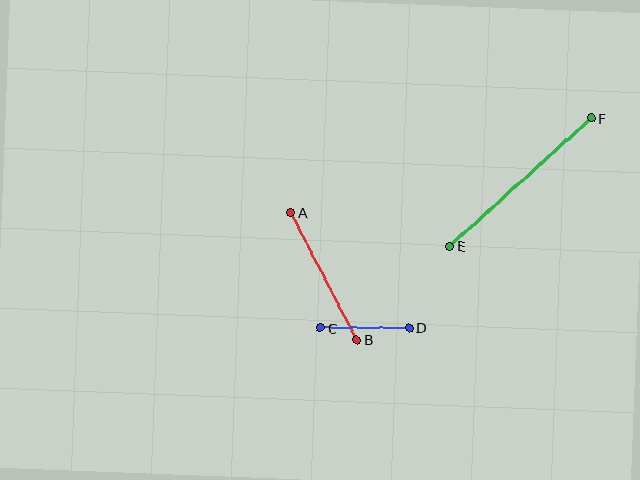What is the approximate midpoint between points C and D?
The midpoint is at approximately (365, 328) pixels.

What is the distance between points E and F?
The distance is approximately 191 pixels.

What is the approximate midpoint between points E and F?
The midpoint is at approximately (520, 182) pixels.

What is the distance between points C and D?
The distance is approximately 88 pixels.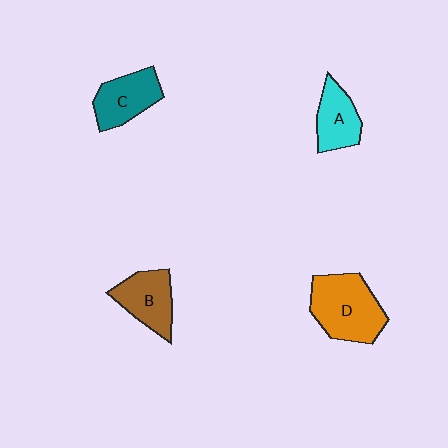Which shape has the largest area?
Shape D (orange).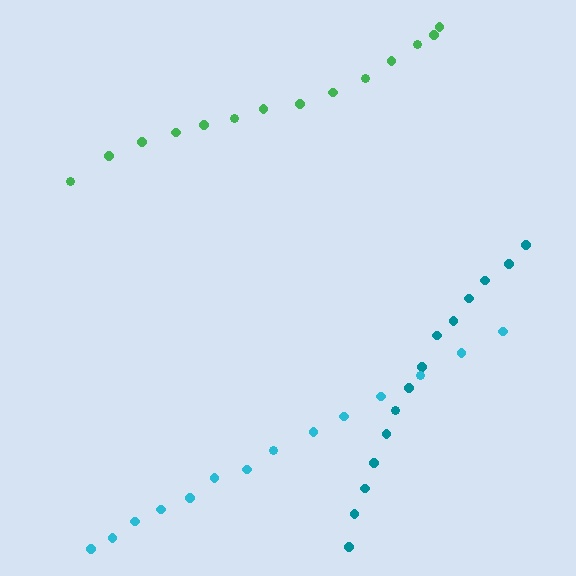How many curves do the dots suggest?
There are 3 distinct paths.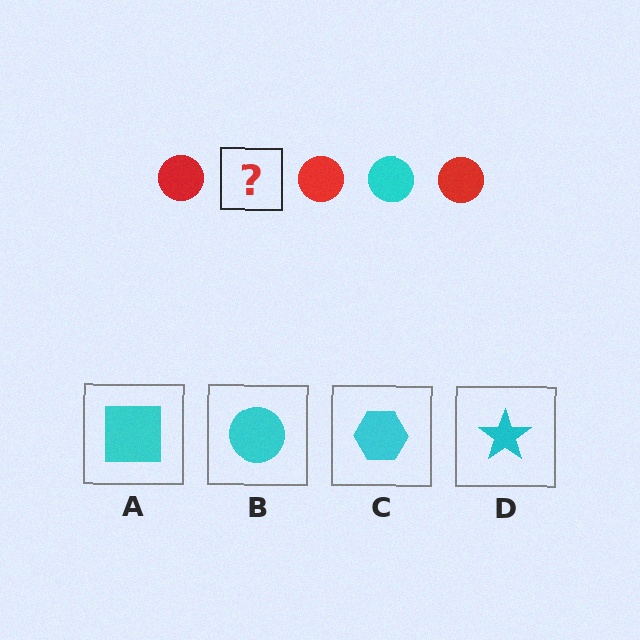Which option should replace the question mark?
Option B.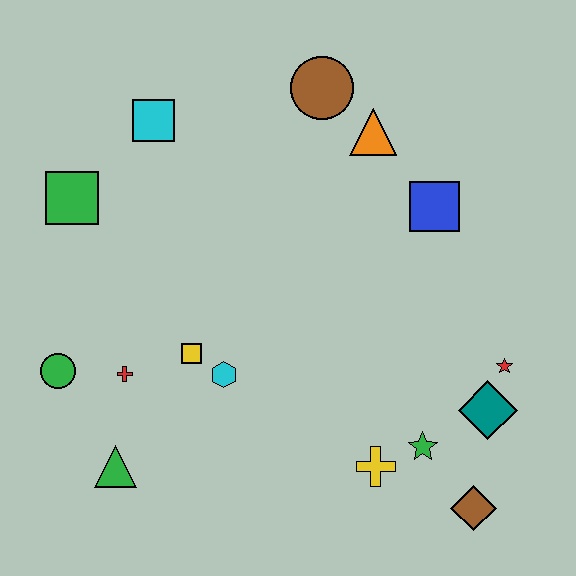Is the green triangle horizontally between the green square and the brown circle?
Yes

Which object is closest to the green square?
The cyan square is closest to the green square.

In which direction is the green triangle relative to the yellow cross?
The green triangle is to the left of the yellow cross.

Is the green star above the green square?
No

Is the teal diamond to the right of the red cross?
Yes